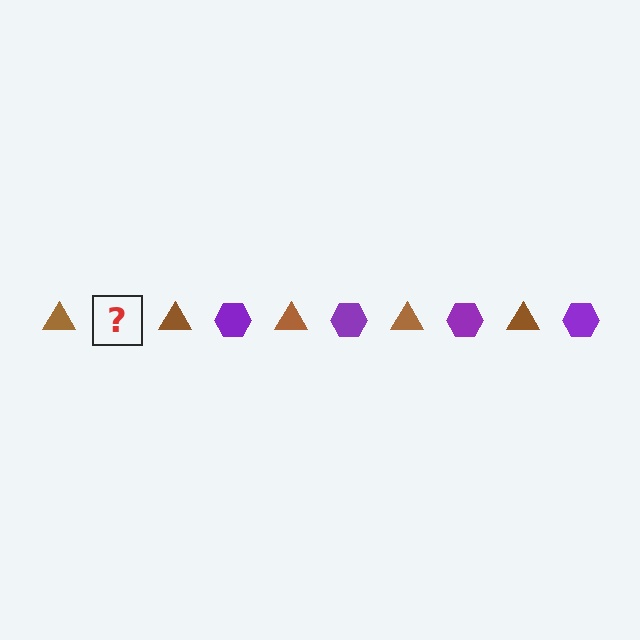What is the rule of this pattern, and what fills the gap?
The rule is that the pattern alternates between brown triangle and purple hexagon. The gap should be filled with a purple hexagon.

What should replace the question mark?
The question mark should be replaced with a purple hexagon.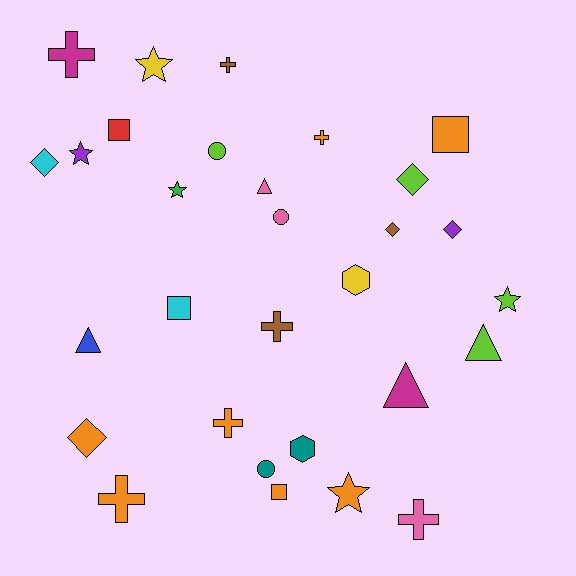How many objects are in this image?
There are 30 objects.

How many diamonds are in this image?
There are 5 diamonds.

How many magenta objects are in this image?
There are 2 magenta objects.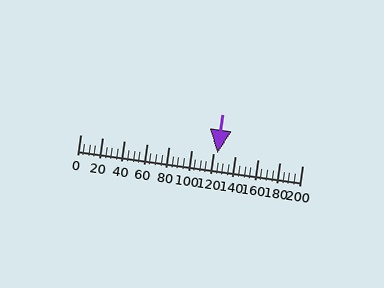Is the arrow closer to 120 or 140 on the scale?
The arrow is closer to 120.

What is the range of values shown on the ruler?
The ruler shows values from 0 to 200.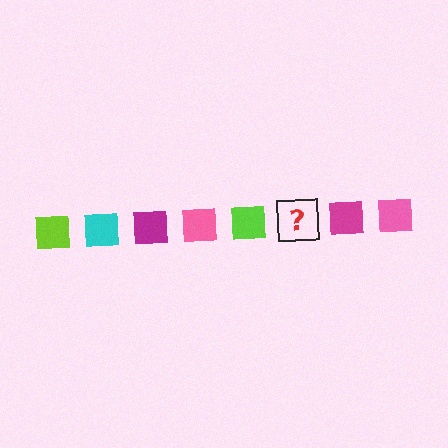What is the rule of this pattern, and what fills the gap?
The rule is that the pattern cycles through lime, cyan, magenta, pink squares. The gap should be filled with a cyan square.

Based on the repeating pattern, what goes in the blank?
The blank should be a cyan square.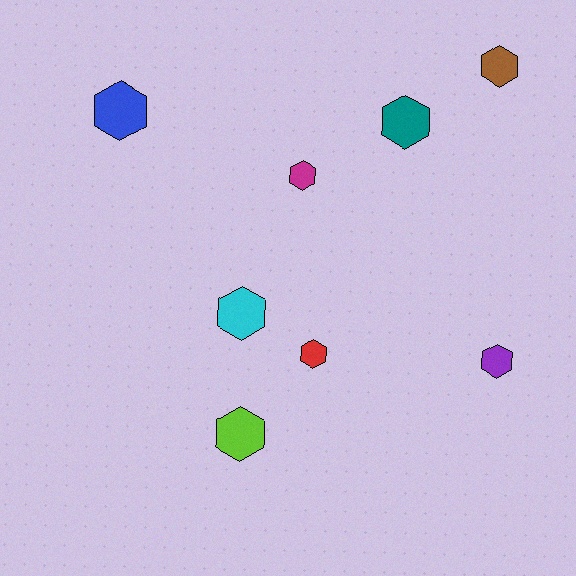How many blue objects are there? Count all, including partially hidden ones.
There is 1 blue object.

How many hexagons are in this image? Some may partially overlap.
There are 8 hexagons.